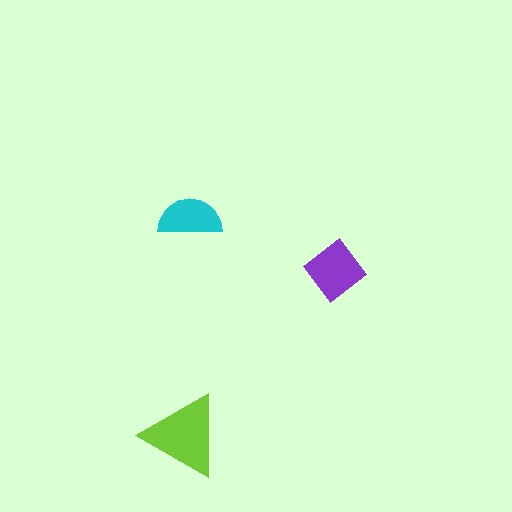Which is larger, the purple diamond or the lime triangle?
The lime triangle.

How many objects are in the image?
There are 3 objects in the image.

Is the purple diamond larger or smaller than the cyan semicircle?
Larger.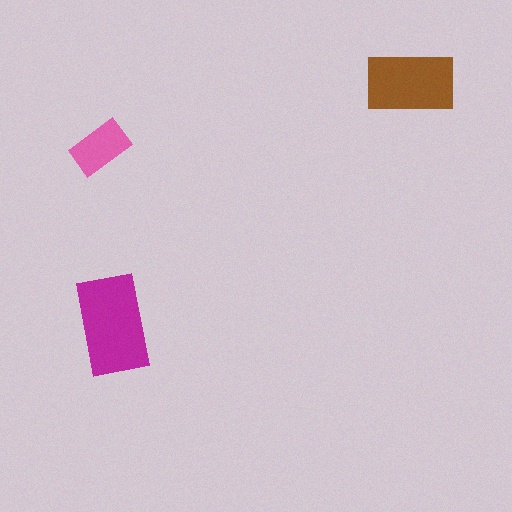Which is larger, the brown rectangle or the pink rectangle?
The brown one.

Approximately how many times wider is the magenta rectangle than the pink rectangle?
About 1.5 times wider.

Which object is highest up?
The brown rectangle is topmost.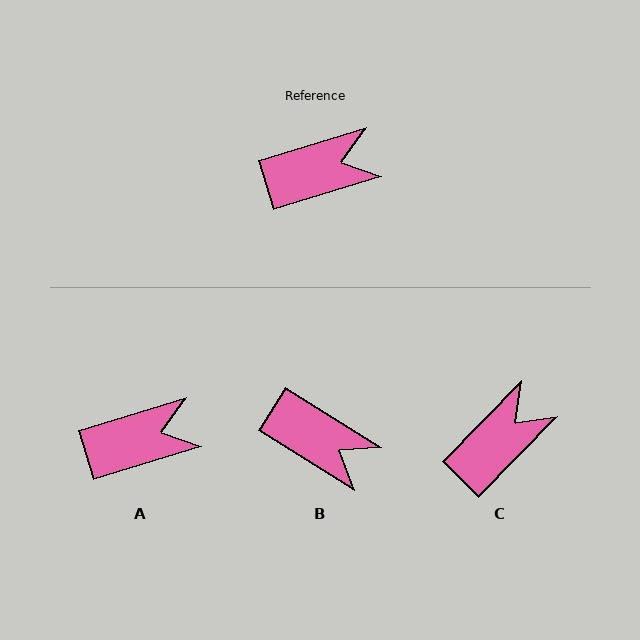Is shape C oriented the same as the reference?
No, it is off by about 29 degrees.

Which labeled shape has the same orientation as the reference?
A.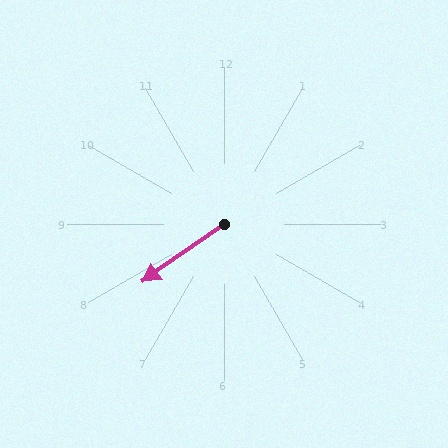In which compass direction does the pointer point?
Southwest.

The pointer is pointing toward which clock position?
Roughly 8 o'clock.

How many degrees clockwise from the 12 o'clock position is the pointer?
Approximately 235 degrees.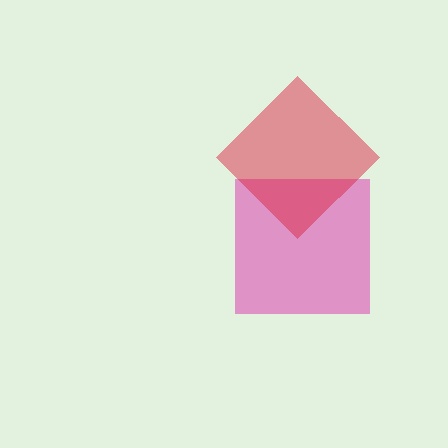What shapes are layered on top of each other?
The layered shapes are: a pink square, a red diamond.